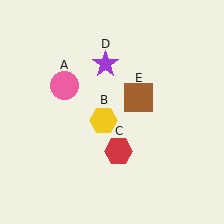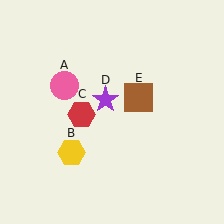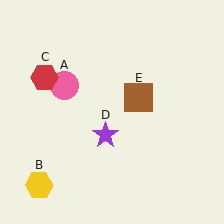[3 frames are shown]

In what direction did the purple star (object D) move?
The purple star (object D) moved down.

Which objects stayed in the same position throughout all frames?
Pink circle (object A) and brown square (object E) remained stationary.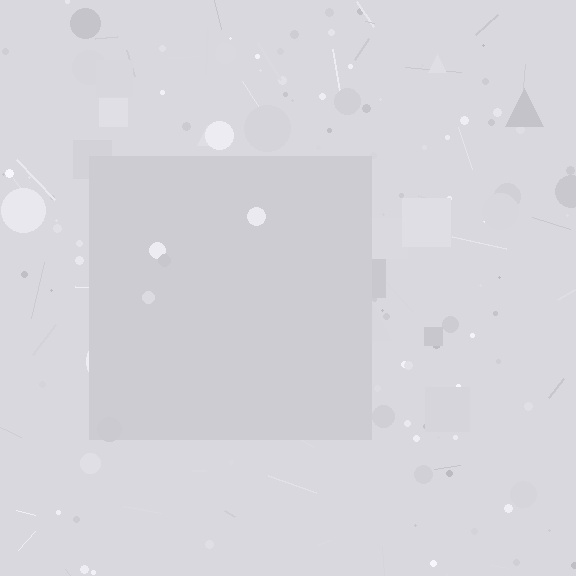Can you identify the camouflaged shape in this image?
The camouflaged shape is a square.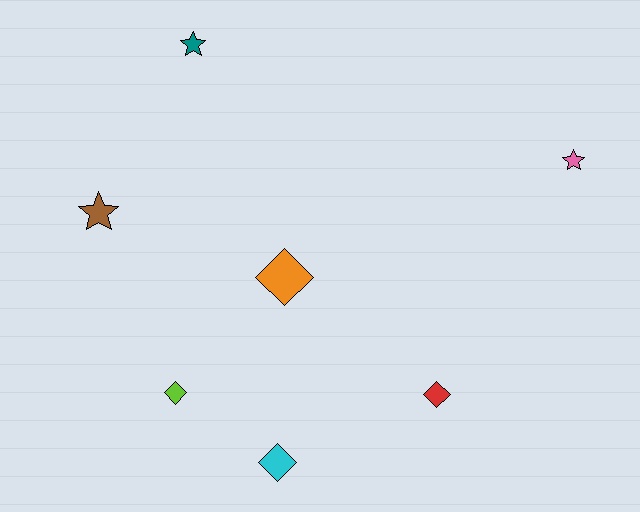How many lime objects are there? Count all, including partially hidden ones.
There is 1 lime object.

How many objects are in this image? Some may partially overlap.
There are 7 objects.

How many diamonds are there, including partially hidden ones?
There are 4 diamonds.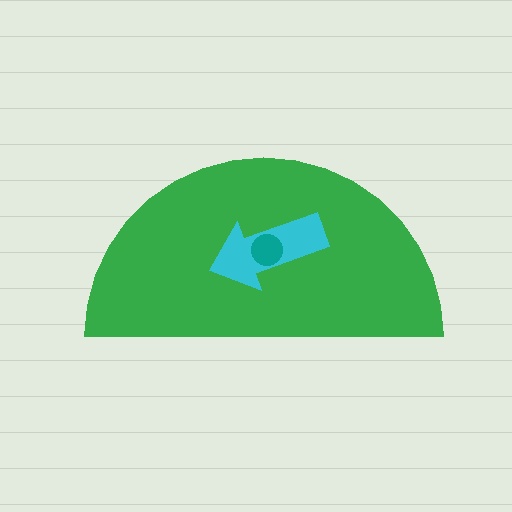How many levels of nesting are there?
3.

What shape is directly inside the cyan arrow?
The teal circle.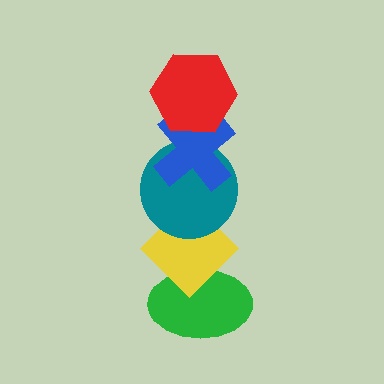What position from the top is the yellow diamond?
The yellow diamond is 4th from the top.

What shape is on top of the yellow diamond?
The teal circle is on top of the yellow diamond.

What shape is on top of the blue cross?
The red hexagon is on top of the blue cross.